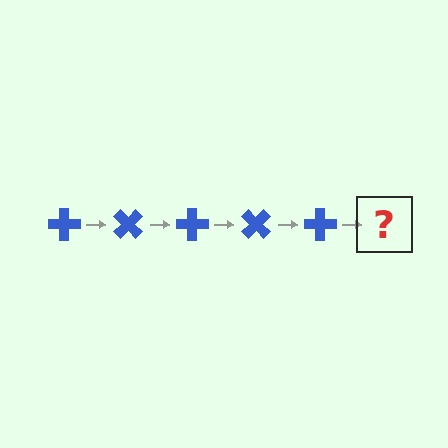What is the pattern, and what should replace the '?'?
The pattern is that the cross rotates 45 degrees each step. The '?' should be a blue cross rotated 225 degrees.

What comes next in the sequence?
The next element should be a blue cross rotated 225 degrees.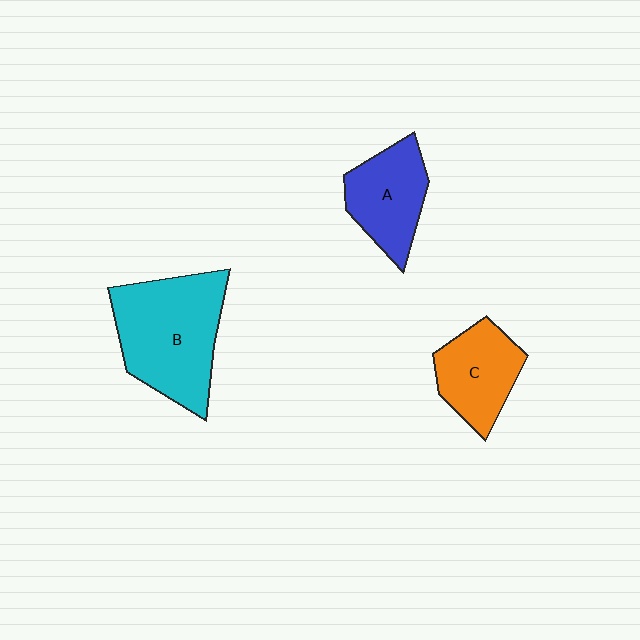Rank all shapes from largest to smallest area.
From largest to smallest: B (cyan), A (blue), C (orange).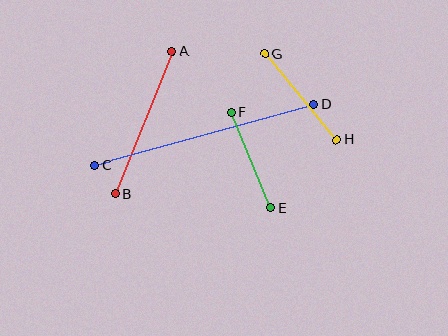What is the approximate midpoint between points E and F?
The midpoint is at approximately (251, 160) pixels.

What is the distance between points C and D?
The distance is approximately 227 pixels.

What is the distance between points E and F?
The distance is approximately 103 pixels.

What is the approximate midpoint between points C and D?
The midpoint is at approximately (204, 134) pixels.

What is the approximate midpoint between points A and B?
The midpoint is at approximately (144, 123) pixels.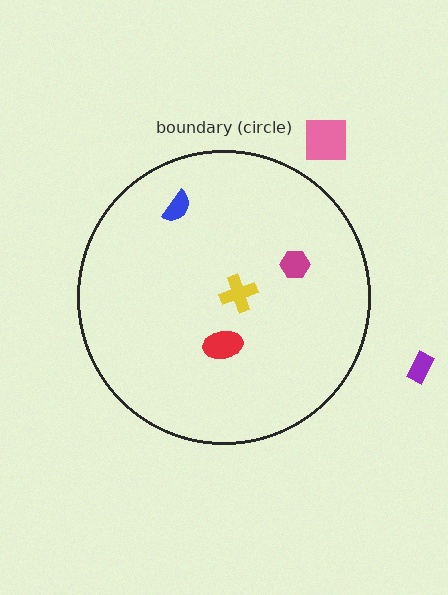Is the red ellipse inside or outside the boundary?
Inside.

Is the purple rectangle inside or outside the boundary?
Outside.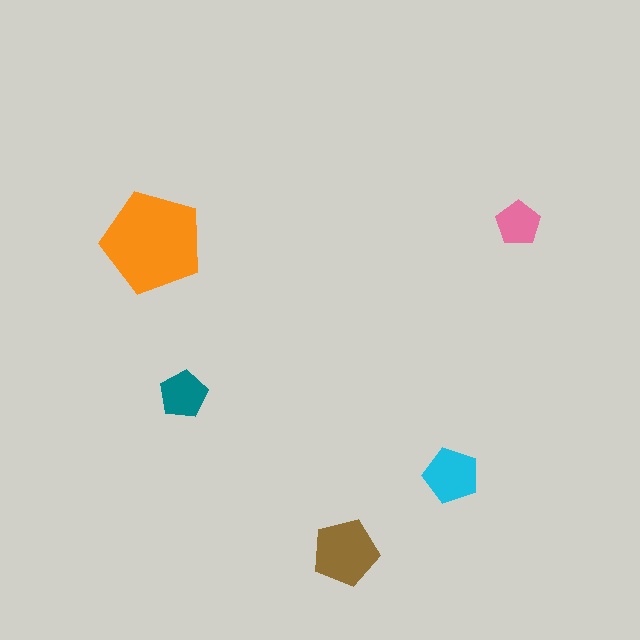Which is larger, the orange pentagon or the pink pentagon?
The orange one.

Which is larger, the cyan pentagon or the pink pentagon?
The cyan one.